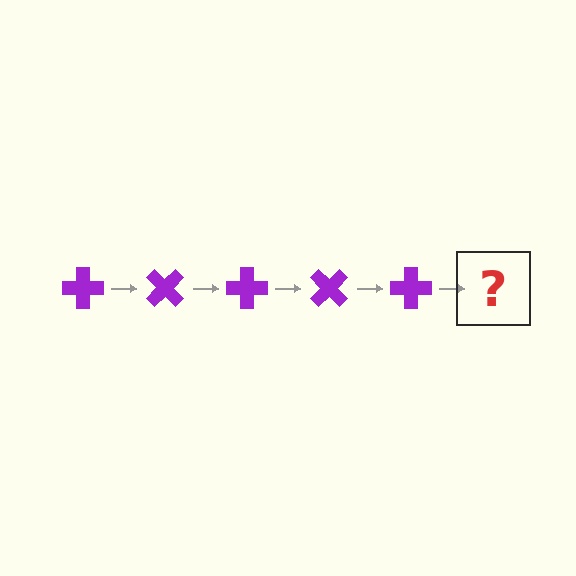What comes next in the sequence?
The next element should be a purple cross rotated 225 degrees.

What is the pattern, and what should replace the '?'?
The pattern is that the cross rotates 45 degrees each step. The '?' should be a purple cross rotated 225 degrees.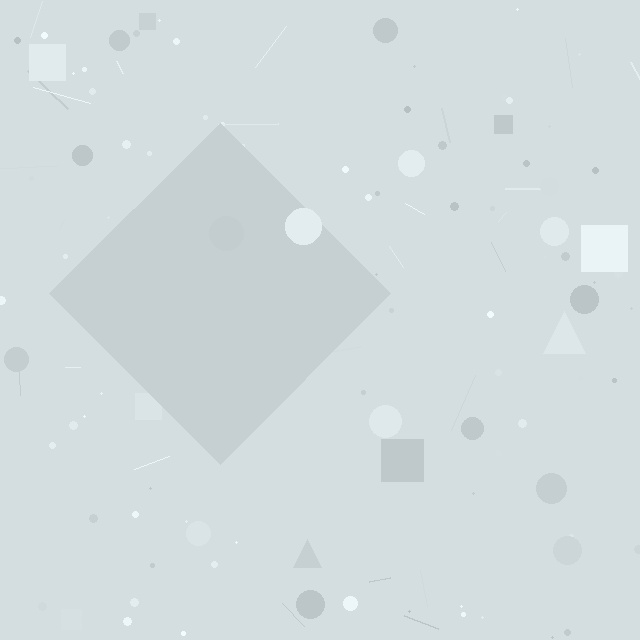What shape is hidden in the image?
A diamond is hidden in the image.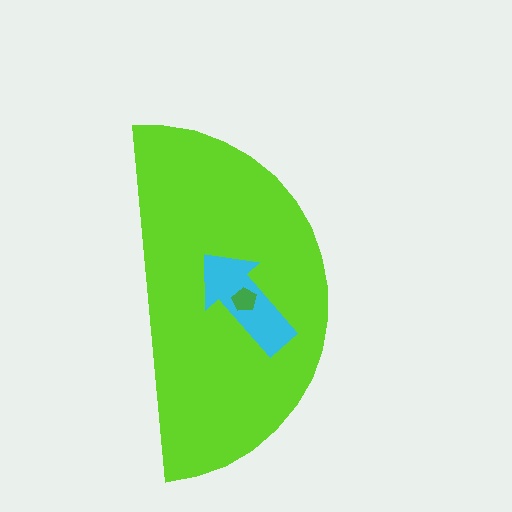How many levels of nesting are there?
3.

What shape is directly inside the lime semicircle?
The cyan arrow.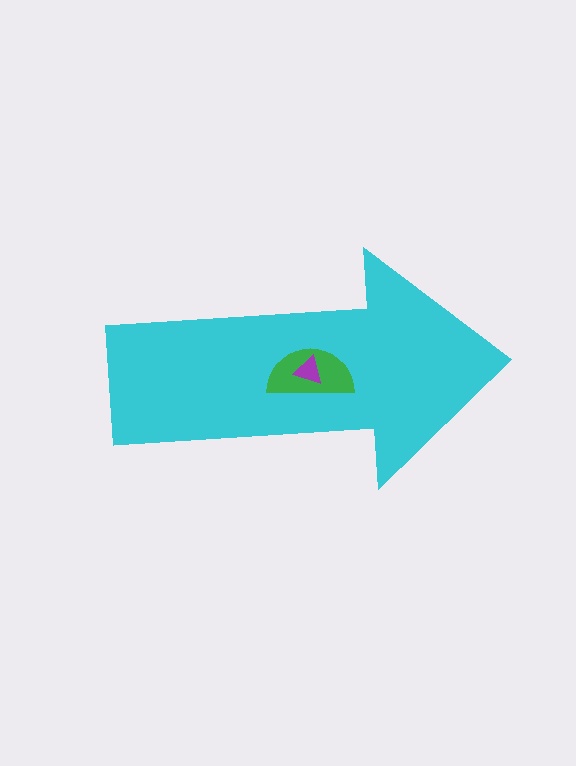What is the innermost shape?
The purple triangle.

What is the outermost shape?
The cyan arrow.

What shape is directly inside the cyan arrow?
The green semicircle.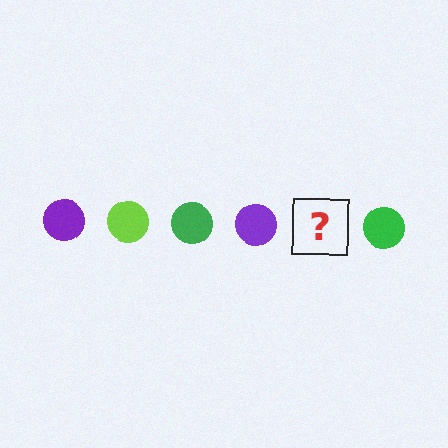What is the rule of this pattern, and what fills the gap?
The rule is that the pattern cycles through purple, lime, green circles. The gap should be filled with a lime circle.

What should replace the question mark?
The question mark should be replaced with a lime circle.